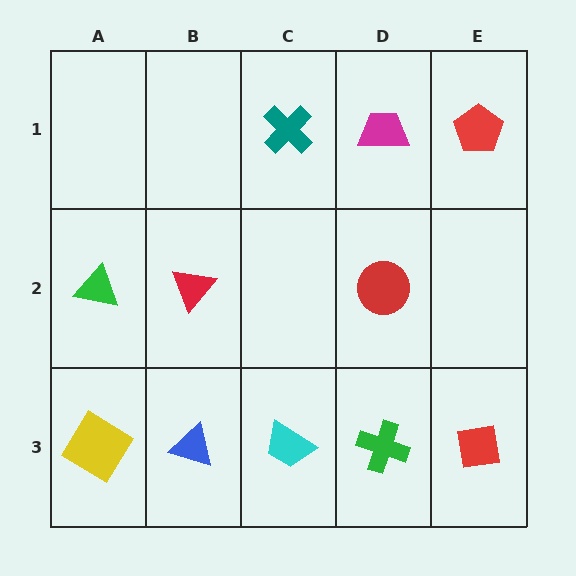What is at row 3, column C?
A cyan trapezoid.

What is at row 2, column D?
A red circle.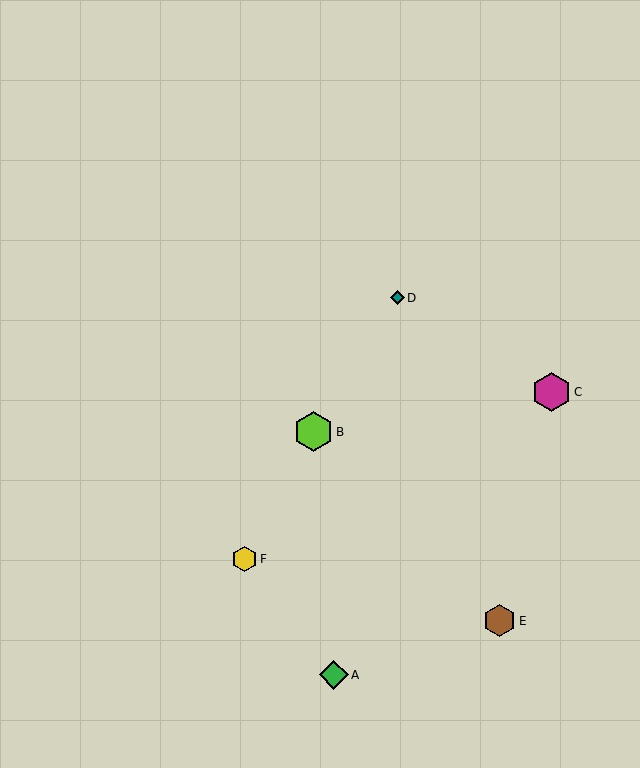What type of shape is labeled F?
Shape F is a yellow hexagon.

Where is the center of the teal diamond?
The center of the teal diamond is at (397, 298).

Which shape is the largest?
The lime hexagon (labeled B) is the largest.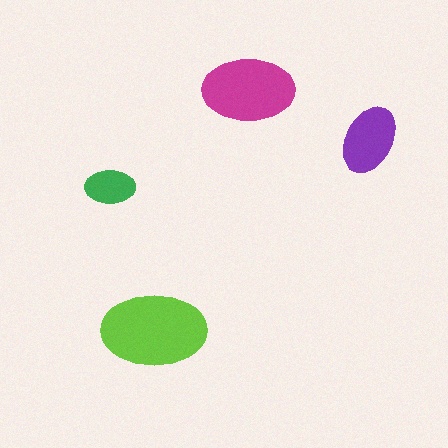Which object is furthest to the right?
The purple ellipse is rightmost.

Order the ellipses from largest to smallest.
the lime one, the magenta one, the purple one, the green one.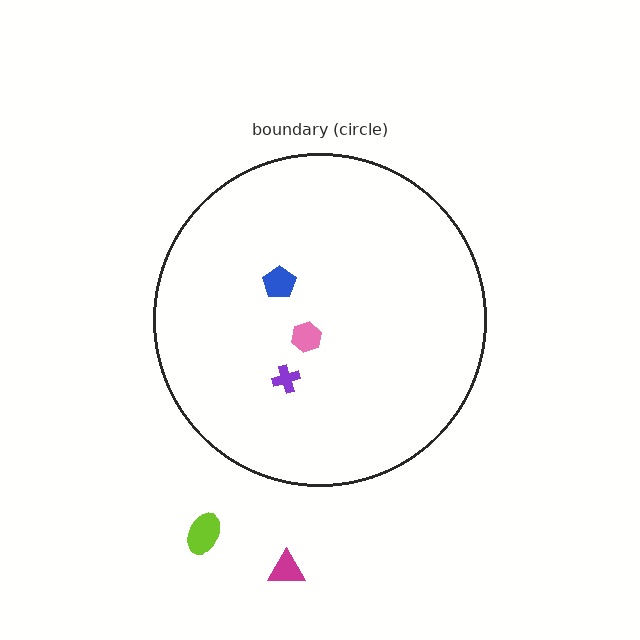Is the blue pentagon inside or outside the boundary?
Inside.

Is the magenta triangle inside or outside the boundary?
Outside.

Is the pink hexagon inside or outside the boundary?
Inside.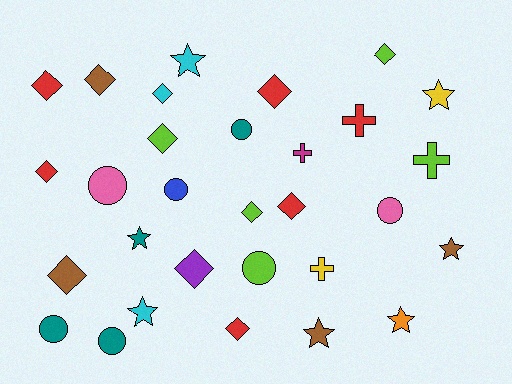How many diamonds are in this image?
There are 12 diamonds.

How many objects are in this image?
There are 30 objects.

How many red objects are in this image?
There are 6 red objects.